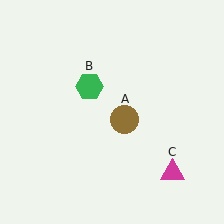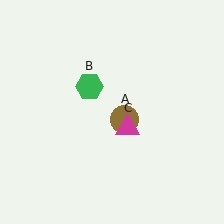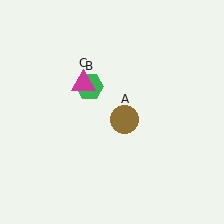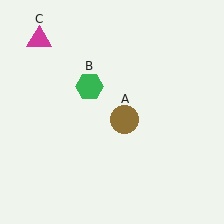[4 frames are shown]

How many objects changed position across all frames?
1 object changed position: magenta triangle (object C).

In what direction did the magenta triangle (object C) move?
The magenta triangle (object C) moved up and to the left.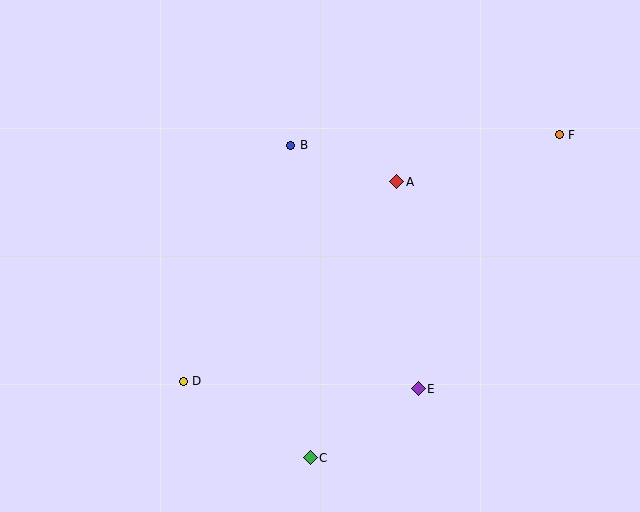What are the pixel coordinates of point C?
Point C is at (310, 458).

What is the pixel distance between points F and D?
The distance between F and D is 449 pixels.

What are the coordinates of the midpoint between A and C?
The midpoint between A and C is at (353, 320).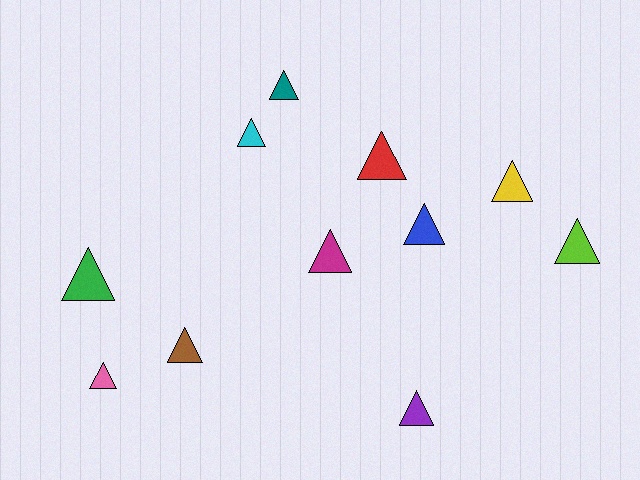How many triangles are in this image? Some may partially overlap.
There are 11 triangles.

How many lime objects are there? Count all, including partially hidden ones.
There is 1 lime object.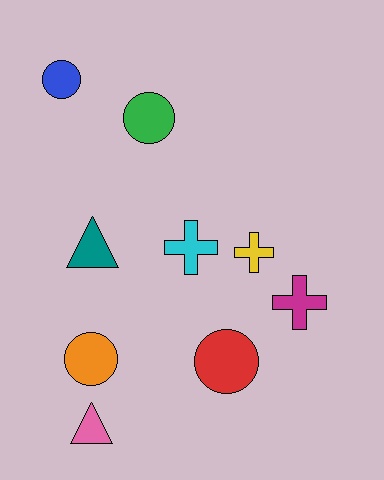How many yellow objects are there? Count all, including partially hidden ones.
There is 1 yellow object.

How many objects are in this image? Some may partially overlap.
There are 9 objects.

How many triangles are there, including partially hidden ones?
There are 2 triangles.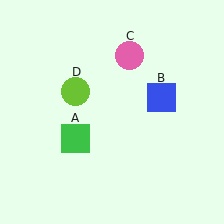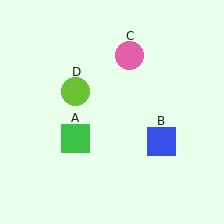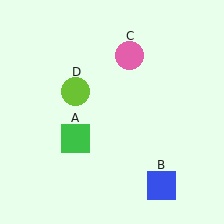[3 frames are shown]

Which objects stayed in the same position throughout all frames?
Green square (object A) and pink circle (object C) and lime circle (object D) remained stationary.